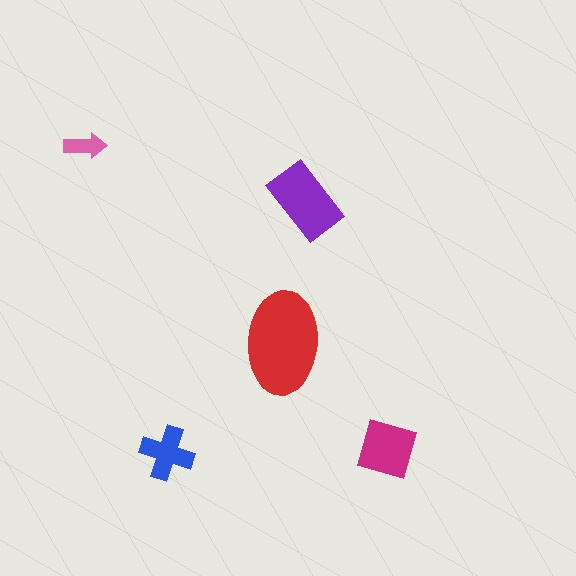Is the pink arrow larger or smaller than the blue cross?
Smaller.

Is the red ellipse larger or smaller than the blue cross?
Larger.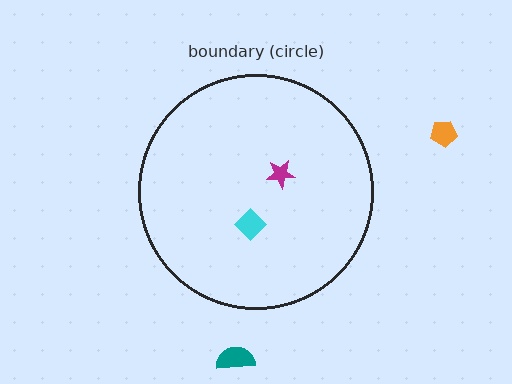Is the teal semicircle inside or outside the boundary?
Outside.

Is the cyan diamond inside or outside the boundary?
Inside.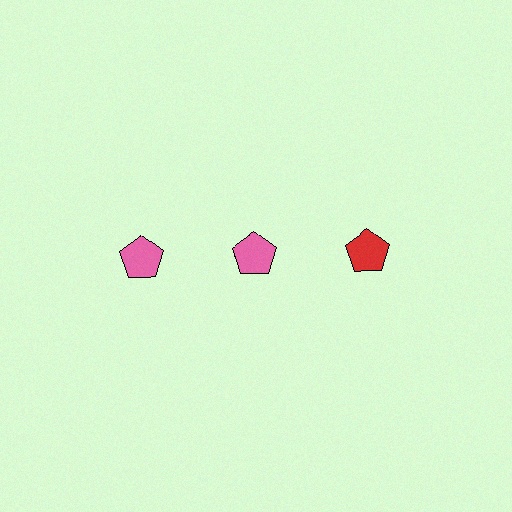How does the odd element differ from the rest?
It has a different color: red instead of pink.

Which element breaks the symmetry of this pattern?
The red pentagon in the top row, center column breaks the symmetry. All other shapes are pink pentagons.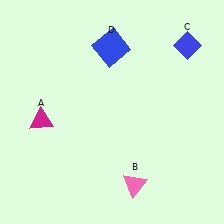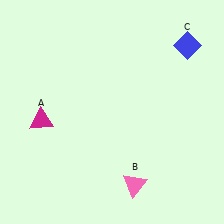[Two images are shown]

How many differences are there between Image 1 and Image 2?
There is 1 difference between the two images.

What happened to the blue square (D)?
The blue square (D) was removed in Image 2. It was in the top-left area of Image 1.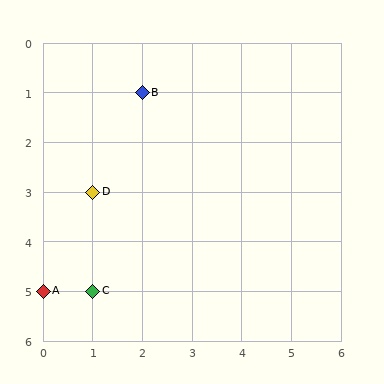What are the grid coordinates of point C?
Point C is at grid coordinates (1, 5).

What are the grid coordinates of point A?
Point A is at grid coordinates (0, 5).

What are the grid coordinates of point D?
Point D is at grid coordinates (1, 3).